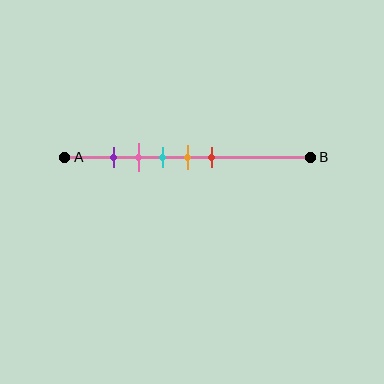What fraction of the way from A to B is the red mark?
The red mark is approximately 60% (0.6) of the way from A to B.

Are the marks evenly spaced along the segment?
Yes, the marks are approximately evenly spaced.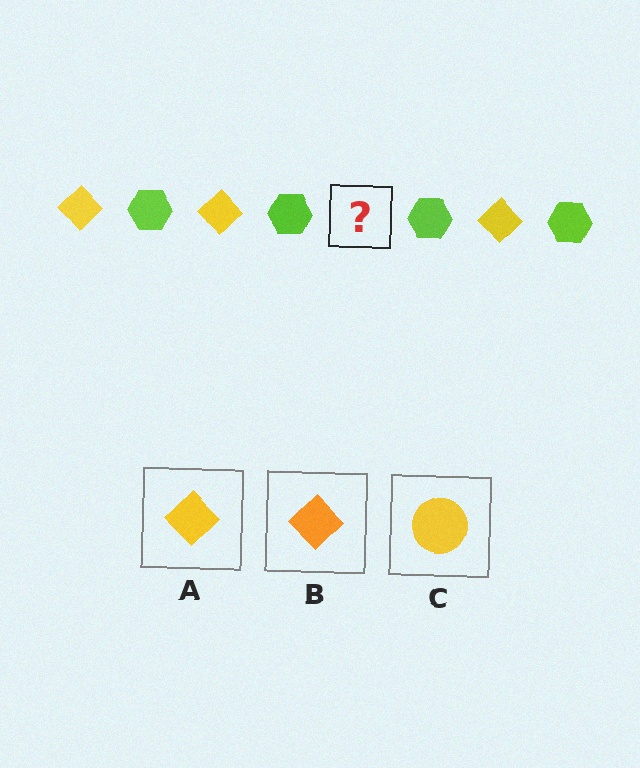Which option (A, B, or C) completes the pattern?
A.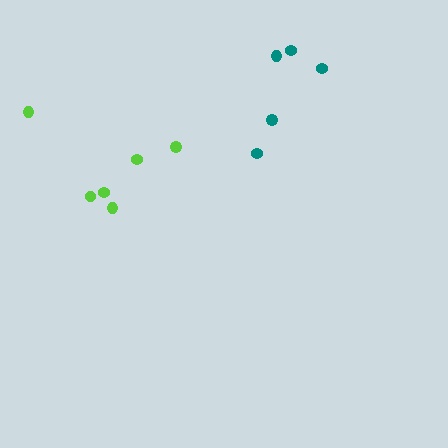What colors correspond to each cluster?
The clusters are colored: teal, lime.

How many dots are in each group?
Group 1: 5 dots, Group 2: 6 dots (11 total).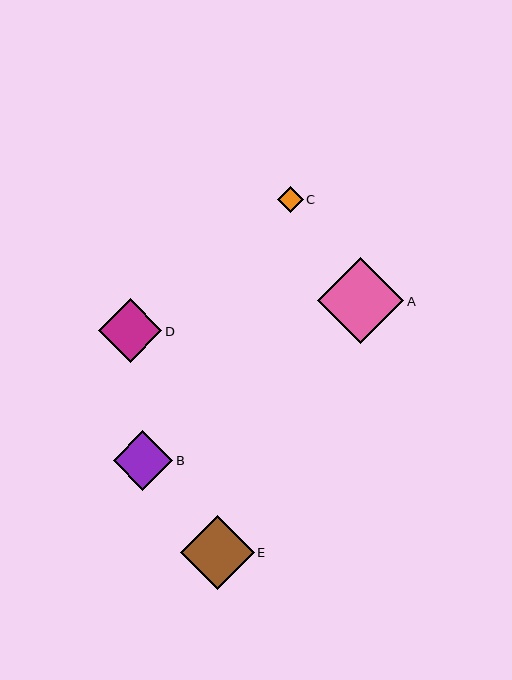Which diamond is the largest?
Diamond A is the largest with a size of approximately 86 pixels.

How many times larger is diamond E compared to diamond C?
Diamond E is approximately 2.8 times the size of diamond C.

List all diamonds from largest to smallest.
From largest to smallest: A, E, D, B, C.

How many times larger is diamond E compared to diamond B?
Diamond E is approximately 1.3 times the size of diamond B.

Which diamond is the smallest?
Diamond C is the smallest with a size of approximately 26 pixels.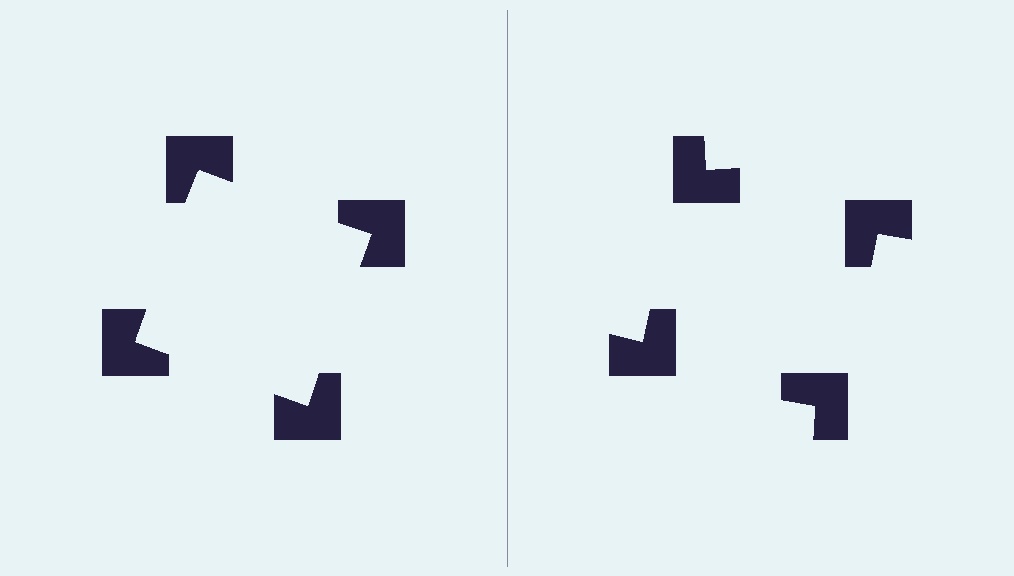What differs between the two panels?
The notched squares are positioned identically on both sides; only the wedge orientations differ. On the left they align to a square; on the right they are misaligned.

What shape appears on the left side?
An illusory square.